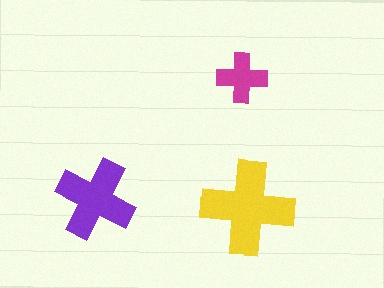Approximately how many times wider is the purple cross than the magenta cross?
About 1.5 times wider.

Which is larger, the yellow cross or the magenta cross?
The yellow one.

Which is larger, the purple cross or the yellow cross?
The yellow one.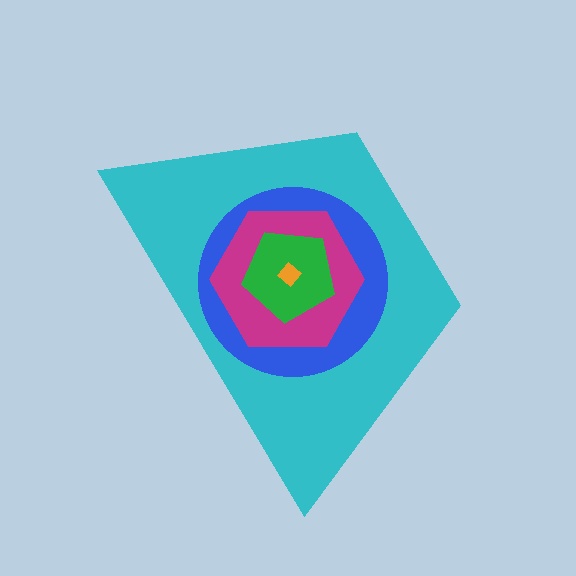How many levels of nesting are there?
5.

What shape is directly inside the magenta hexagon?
The green pentagon.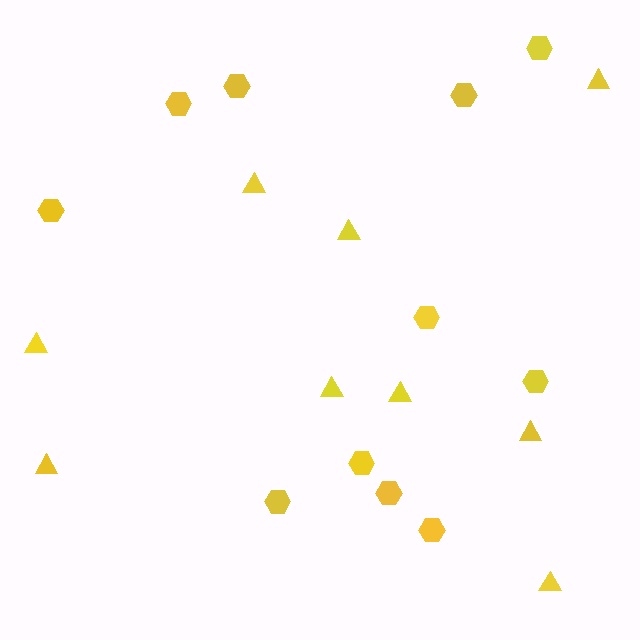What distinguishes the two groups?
There are 2 groups: one group of hexagons (11) and one group of triangles (9).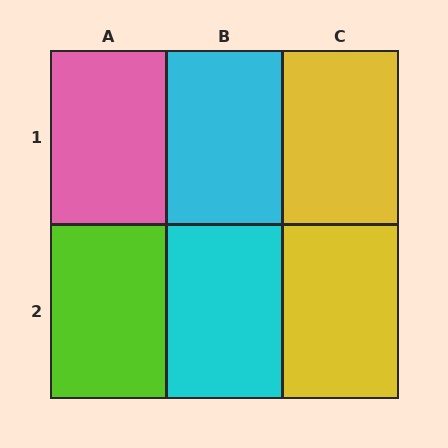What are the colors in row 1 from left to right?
Pink, cyan, yellow.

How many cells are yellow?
2 cells are yellow.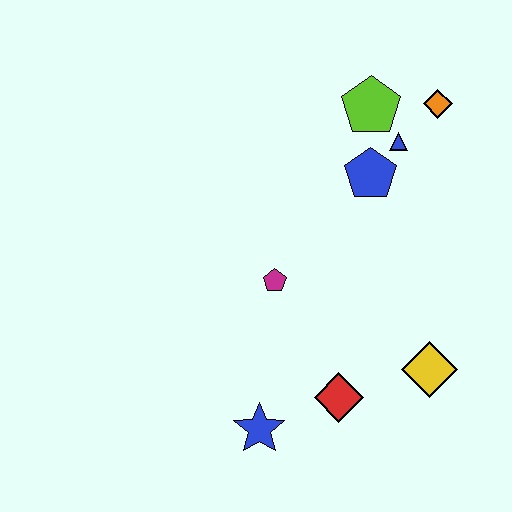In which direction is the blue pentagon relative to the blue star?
The blue pentagon is above the blue star.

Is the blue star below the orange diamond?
Yes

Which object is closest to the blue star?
The red diamond is closest to the blue star.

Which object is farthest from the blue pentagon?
The blue star is farthest from the blue pentagon.